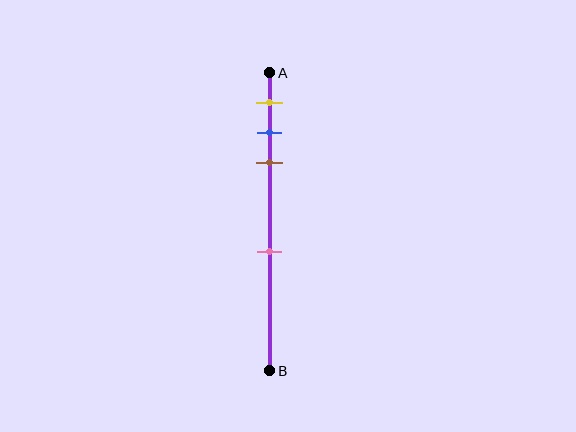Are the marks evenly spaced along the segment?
No, the marks are not evenly spaced.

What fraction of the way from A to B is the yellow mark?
The yellow mark is approximately 10% (0.1) of the way from A to B.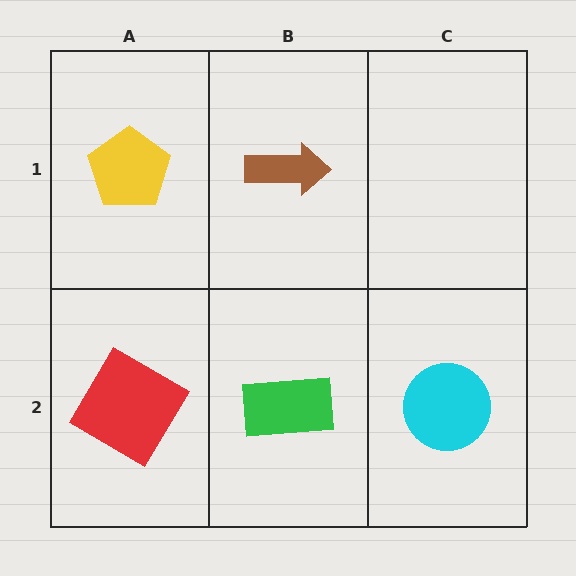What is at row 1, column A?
A yellow pentagon.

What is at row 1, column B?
A brown arrow.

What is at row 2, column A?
A red diamond.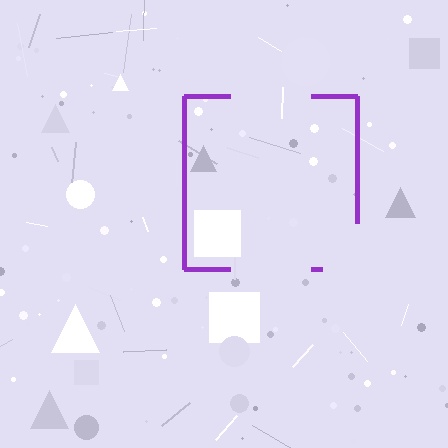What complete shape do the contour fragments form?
The contour fragments form a square.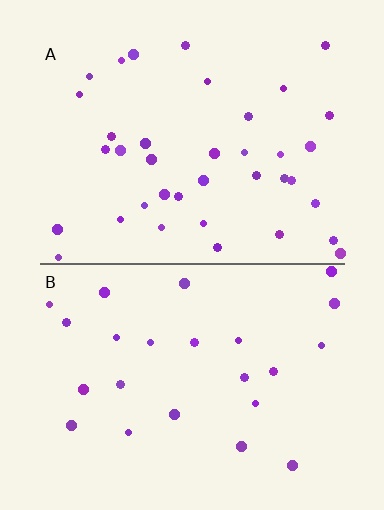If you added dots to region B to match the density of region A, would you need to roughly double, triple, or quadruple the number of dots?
Approximately double.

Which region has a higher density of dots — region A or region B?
A (the top).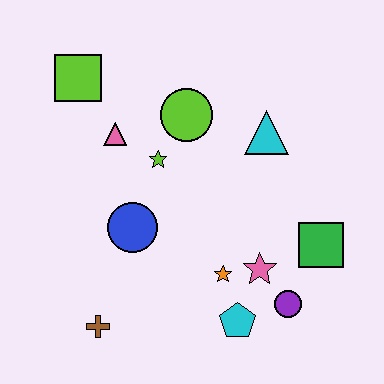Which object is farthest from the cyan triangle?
The brown cross is farthest from the cyan triangle.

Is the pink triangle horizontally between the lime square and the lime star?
Yes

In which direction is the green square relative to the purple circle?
The green square is above the purple circle.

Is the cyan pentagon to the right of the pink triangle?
Yes